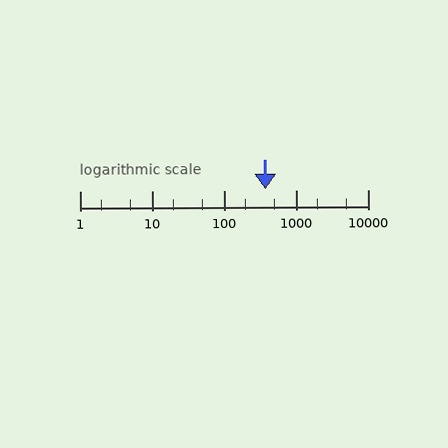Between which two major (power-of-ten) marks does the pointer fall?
The pointer is between 100 and 1000.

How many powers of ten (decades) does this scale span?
The scale spans 4 decades, from 1 to 10000.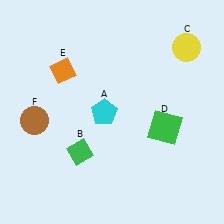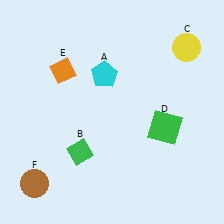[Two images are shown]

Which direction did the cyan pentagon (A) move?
The cyan pentagon (A) moved up.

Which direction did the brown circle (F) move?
The brown circle (F) moved down.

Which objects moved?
The objects that moved are: the cyan pentagon (A), the brown circle (F).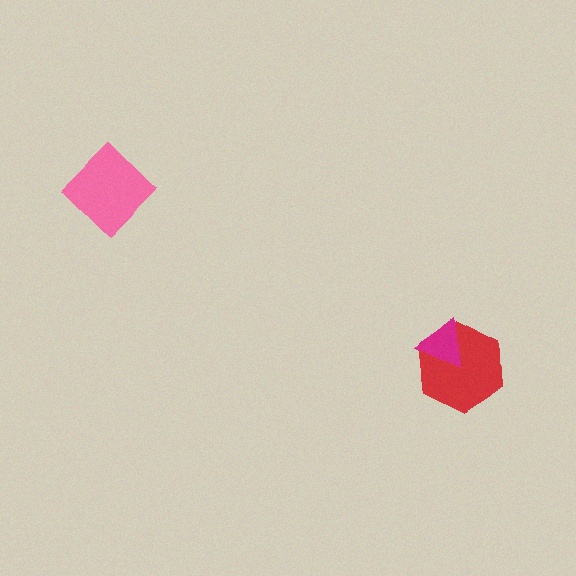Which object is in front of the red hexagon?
The magenta triangle is in front of the red hexagon.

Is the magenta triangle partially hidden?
No, no other shape covers it.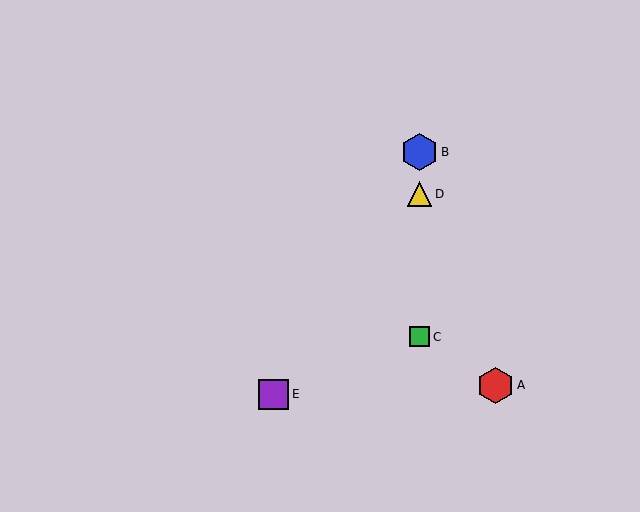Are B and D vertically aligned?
Yes, both are at x≈420.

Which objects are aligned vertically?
Objects B, C, D are aligned vertically.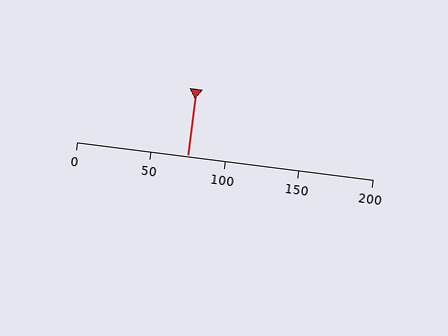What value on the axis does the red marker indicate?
The marker indicates approximately 75.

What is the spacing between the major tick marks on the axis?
The major ticks are spaced 50 apart.